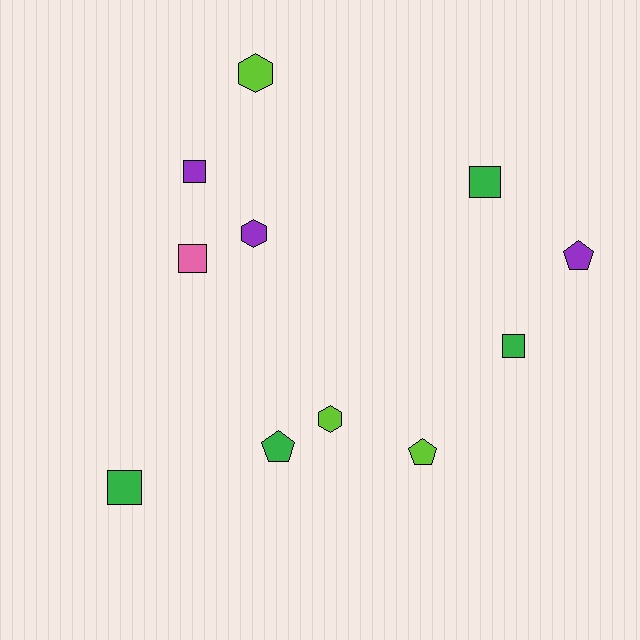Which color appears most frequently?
Green, with 4 objects.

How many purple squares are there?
There is 1 purple square.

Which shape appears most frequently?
Square, with 5 objects.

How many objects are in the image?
There are 11 objects.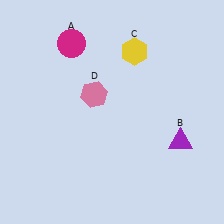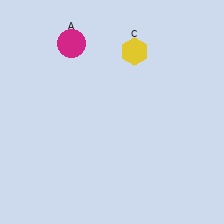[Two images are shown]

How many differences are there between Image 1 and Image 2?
There are 2 differences between the two images.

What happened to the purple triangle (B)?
The purple triangle (B) was removed in Image 2. It was in the bottom-right area of Image 1.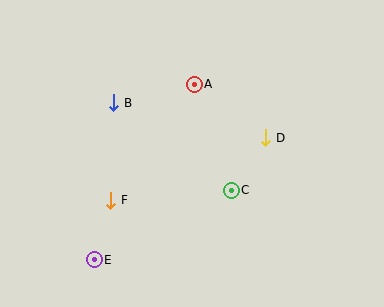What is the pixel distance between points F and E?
The distance between F and E is 62 pixels.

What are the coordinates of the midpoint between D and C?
The midpoint between D and C is at (248, 164).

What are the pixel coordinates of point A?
Point A is at (194, 84).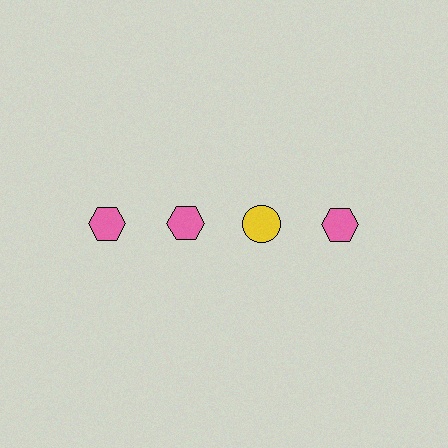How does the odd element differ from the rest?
It differs in both color (yellow instead of pink) and shape (circle instead of hexagon).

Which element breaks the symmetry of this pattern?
The yellow circle in the top row, center column breaks the symmetry. All other shapes are pink hexagons.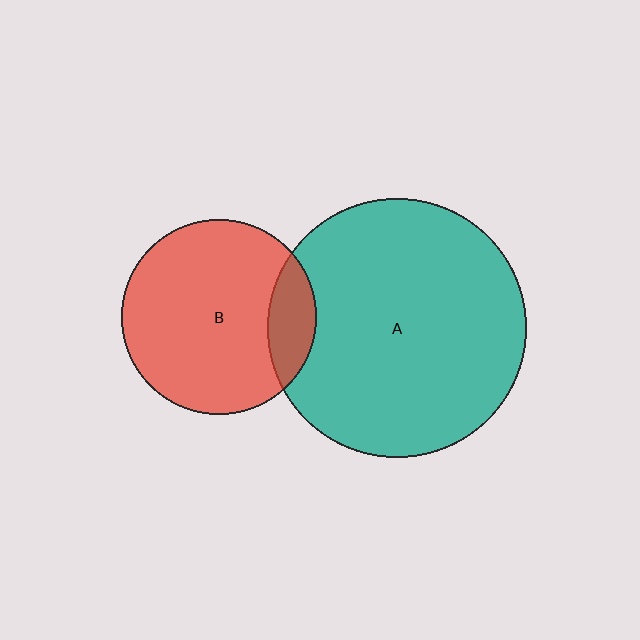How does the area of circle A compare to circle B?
Approximately 1.8 times.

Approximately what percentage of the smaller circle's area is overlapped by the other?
Approximately 15%.